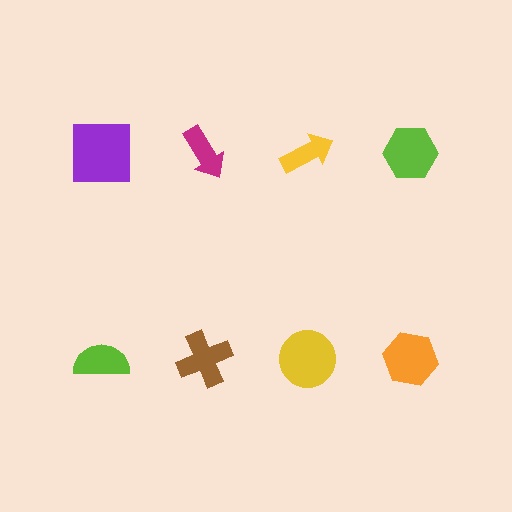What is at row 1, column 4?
A lime hexagon.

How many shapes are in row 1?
4 shapes.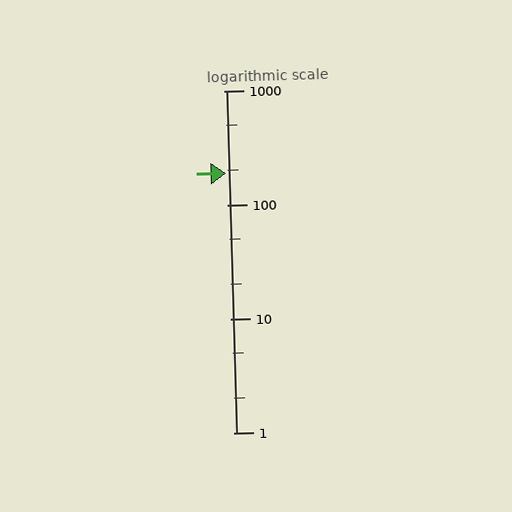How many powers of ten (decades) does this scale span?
The scale spans 3 decades, from 1 to 1000.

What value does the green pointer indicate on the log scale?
The pointer indicates approximately 190.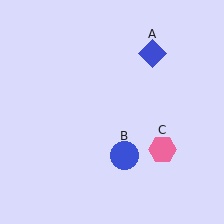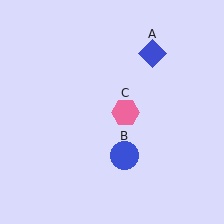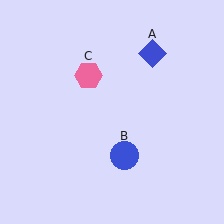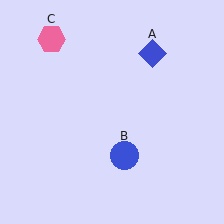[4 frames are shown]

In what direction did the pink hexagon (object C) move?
The pink hexagon (object C) moved up and to the left.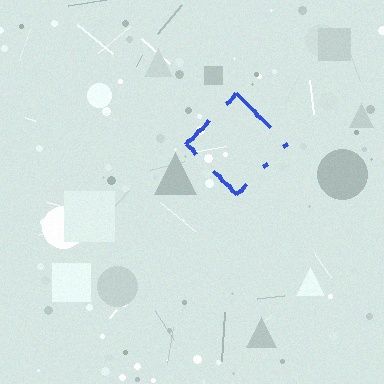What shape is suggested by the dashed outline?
The dashed outline suggests a diamond.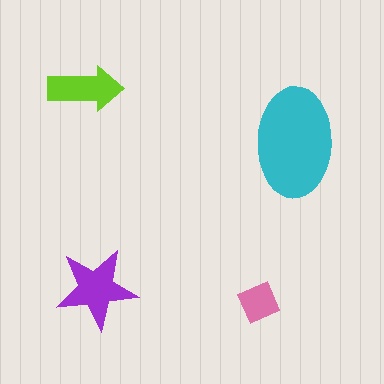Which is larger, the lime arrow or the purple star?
The purple star.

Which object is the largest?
The cyan ellipse.